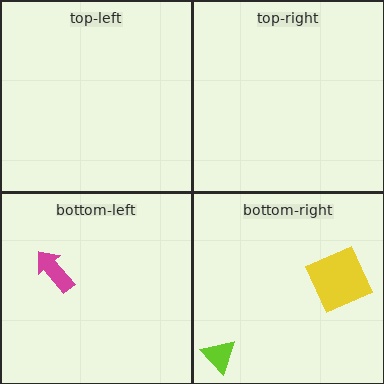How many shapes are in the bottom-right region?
2.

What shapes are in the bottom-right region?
The yellow square, the lime triangle.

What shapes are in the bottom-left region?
The magenta arrow.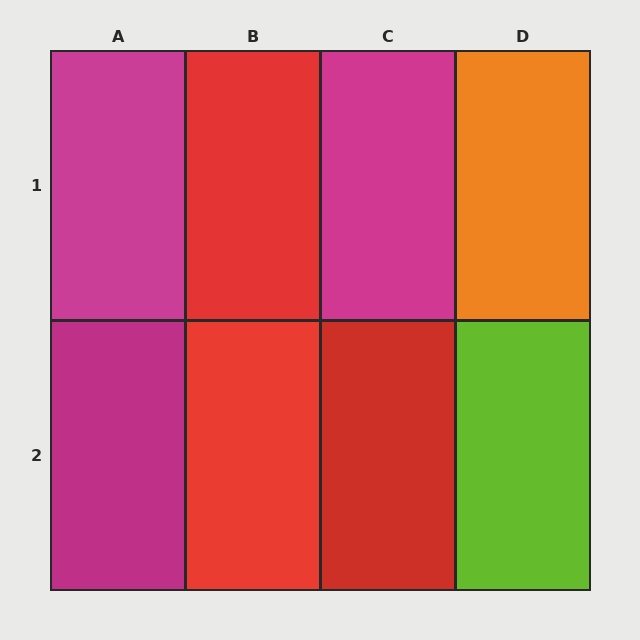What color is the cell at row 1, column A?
Magenta.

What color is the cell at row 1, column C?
Magenta.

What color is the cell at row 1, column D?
Orange.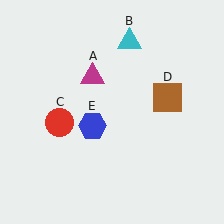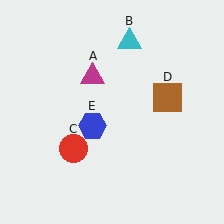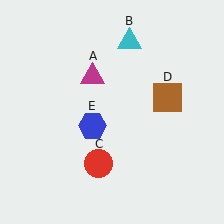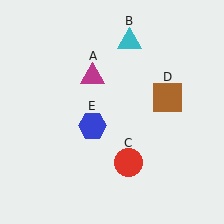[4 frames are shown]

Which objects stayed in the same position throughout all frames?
Magenta triangle (object A) and cyan triangle (object B) and brown square (object D) and blue hexagon (object E) remained stationary.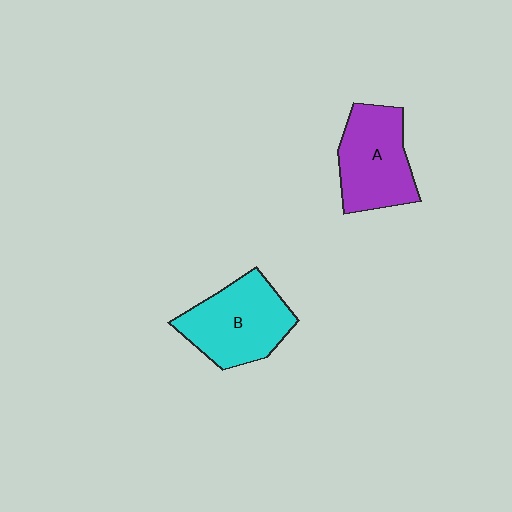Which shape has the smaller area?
Shape A (purple).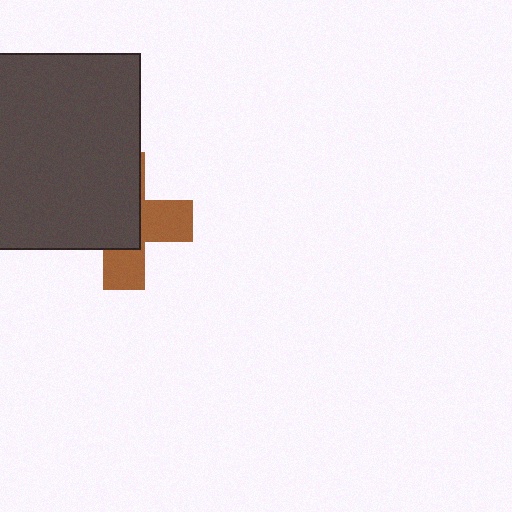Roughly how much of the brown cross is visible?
A small part of it is visible (roughly 42%).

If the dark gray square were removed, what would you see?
You would see the complete brown cross.